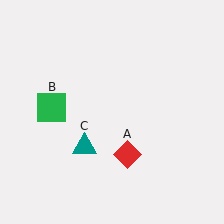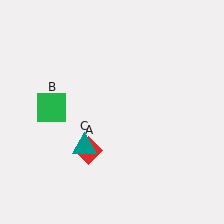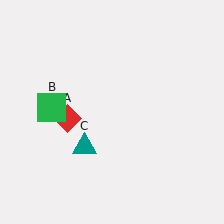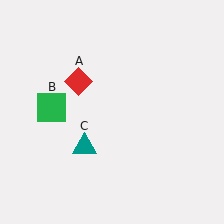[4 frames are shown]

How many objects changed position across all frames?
1 object changed position: red diamond (object A).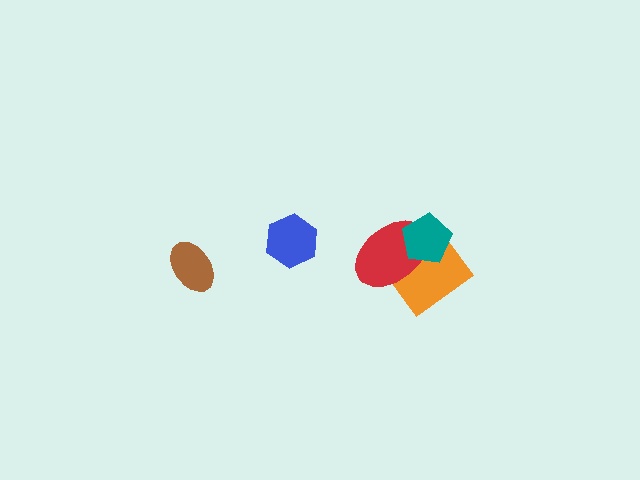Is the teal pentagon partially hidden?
No, no other shape covers it.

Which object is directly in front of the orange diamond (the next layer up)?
The red ellipse is directly in front of the orange diamond.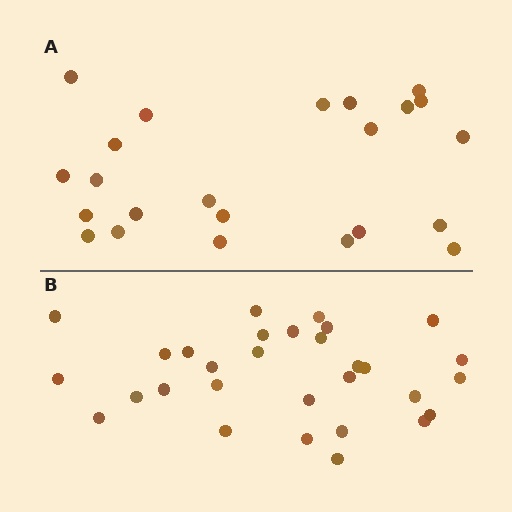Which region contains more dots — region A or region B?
Region B (the bottom region) has more dots.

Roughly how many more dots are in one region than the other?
Region B has roughly 8 or so more dots than region A.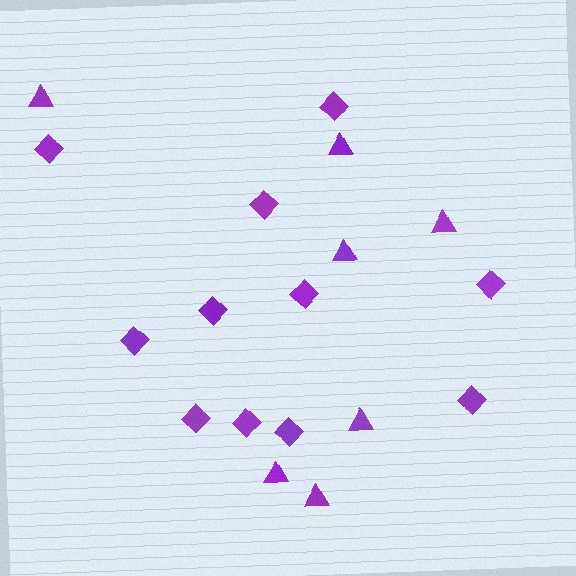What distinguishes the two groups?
There are 2 groups: one group of diamonds (11) and one group of triangles (7).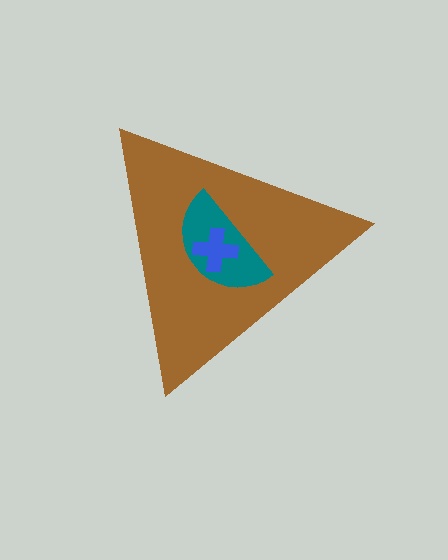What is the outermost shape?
The brown triangle.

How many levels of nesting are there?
3.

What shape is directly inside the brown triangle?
The teal semicircle.